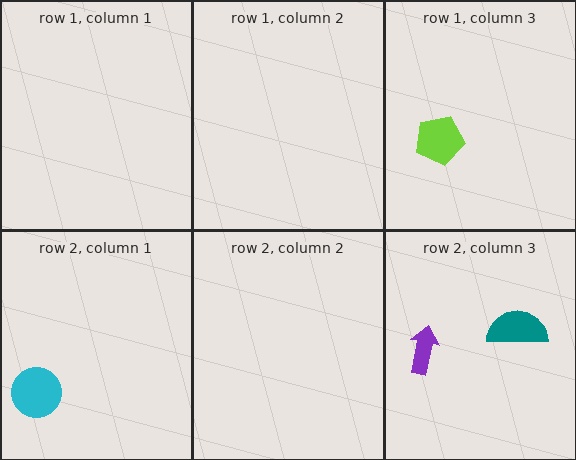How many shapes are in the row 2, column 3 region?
2.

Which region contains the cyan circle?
The row 2, column 1 region.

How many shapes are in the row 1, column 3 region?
1.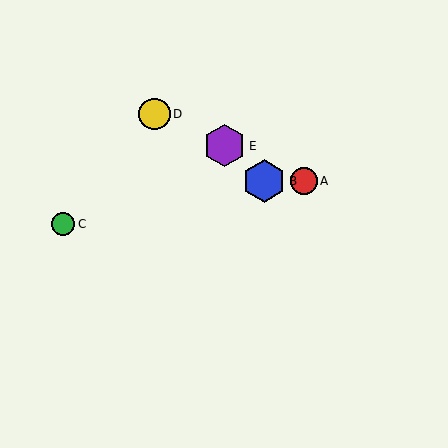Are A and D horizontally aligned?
No, A is at y≈181 and D is at y≈114.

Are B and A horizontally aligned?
Yes, both are at y≈181.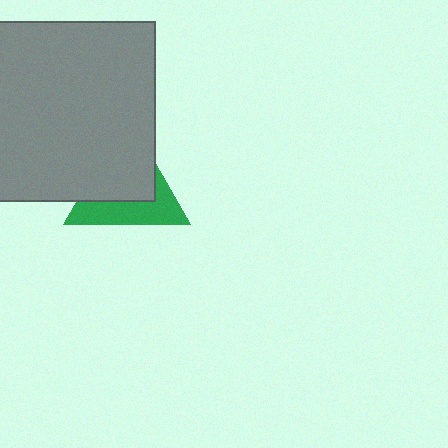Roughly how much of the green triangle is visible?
A small part of it is visible (roughly 44%).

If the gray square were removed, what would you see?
You would see the complete green triangle.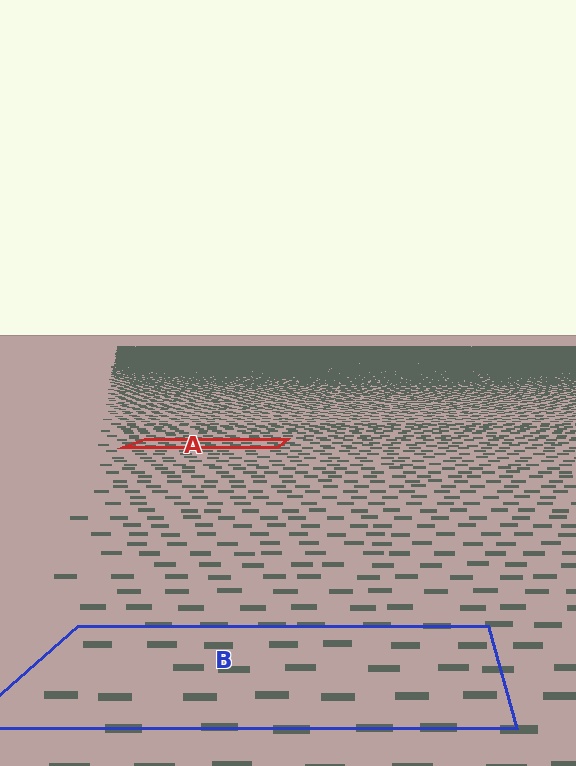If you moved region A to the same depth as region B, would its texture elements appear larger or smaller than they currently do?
They would appear larger. At a closer depth, the same texture elements are projected at a bigger on-screen size.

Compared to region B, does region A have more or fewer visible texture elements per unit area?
Region A has more texture elements per unit area — they are packed more densely because it is farther away.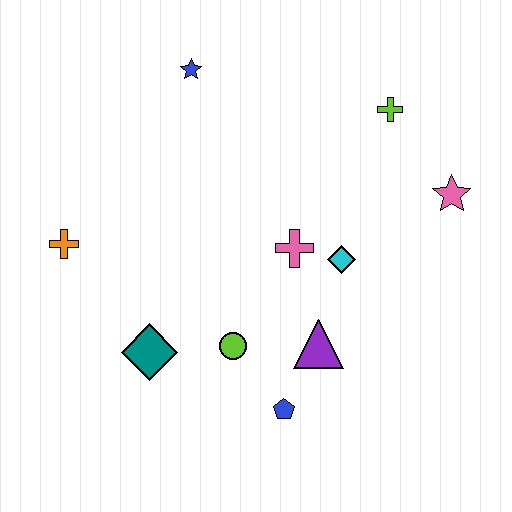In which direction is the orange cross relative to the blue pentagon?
The orange cross is to the left of the blue pentagon.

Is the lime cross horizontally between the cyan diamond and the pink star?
Yes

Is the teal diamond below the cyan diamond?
Yes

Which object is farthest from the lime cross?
The orange cross is farthest from the lime cross.